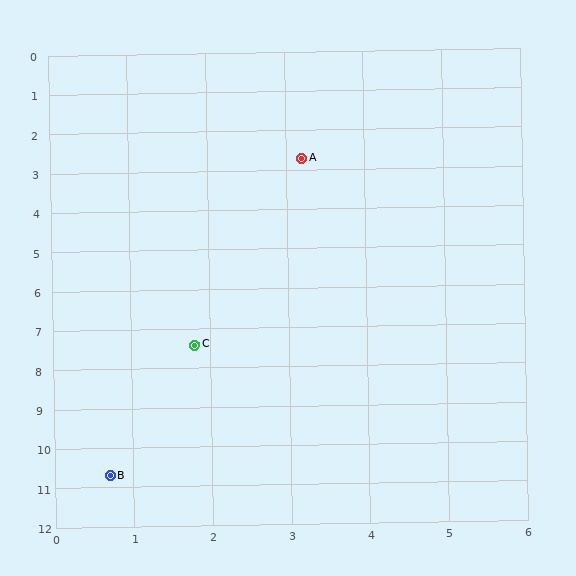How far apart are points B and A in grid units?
Points B and A are about 8.4 grid units apart.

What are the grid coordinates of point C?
Point C is at approximately (1.8, 7.4).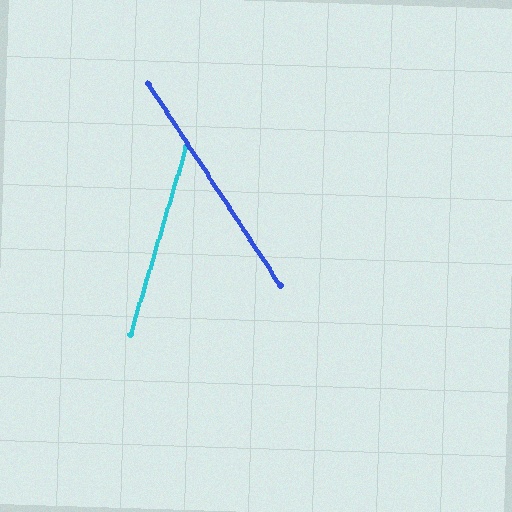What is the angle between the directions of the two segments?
Approximately 50 degrees.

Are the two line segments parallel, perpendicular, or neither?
Neither parallel nor perpendicular — they differ by about 50°.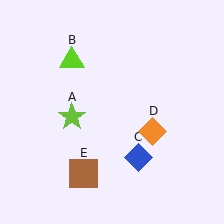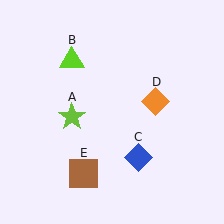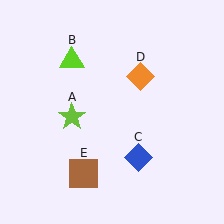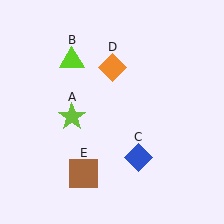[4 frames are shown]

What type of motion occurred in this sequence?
The orange diamond (object D) rotated counterclockwise around the center of the scene.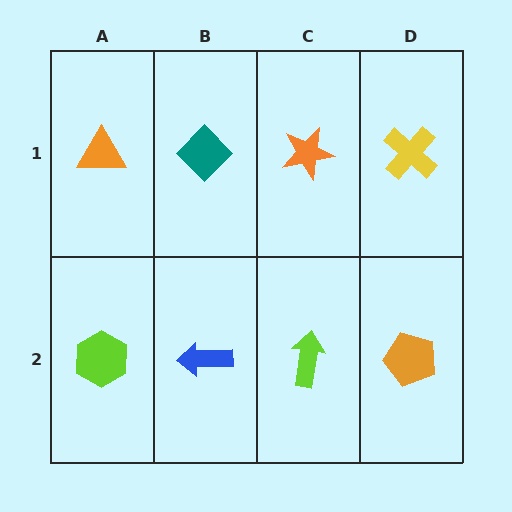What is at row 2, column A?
A lime hexagon.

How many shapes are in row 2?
4 shapes.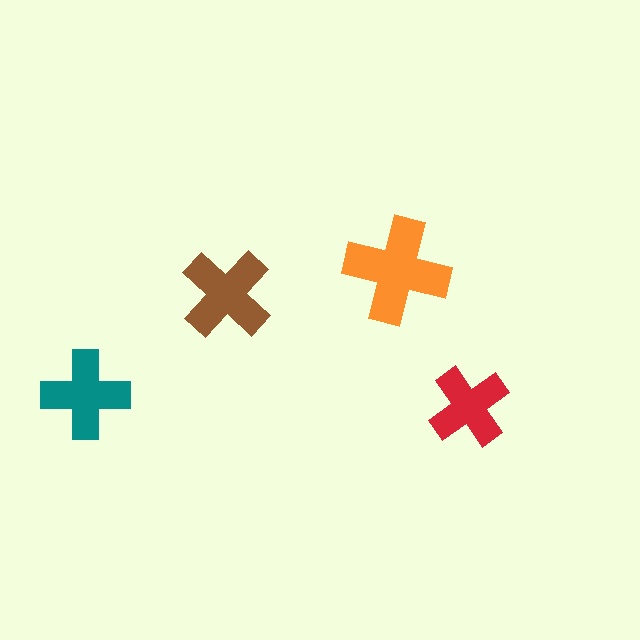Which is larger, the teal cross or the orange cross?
The orange one.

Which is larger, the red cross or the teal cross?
The teal one.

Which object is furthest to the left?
The teal cross is leftmost.